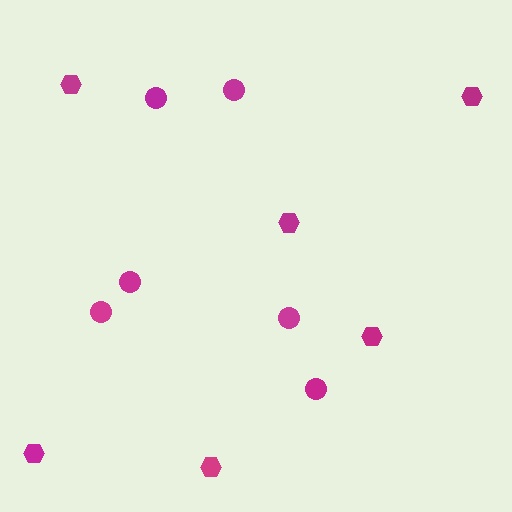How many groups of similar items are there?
There are 2 groups: one group of hexagons (6) and one group of circles (6).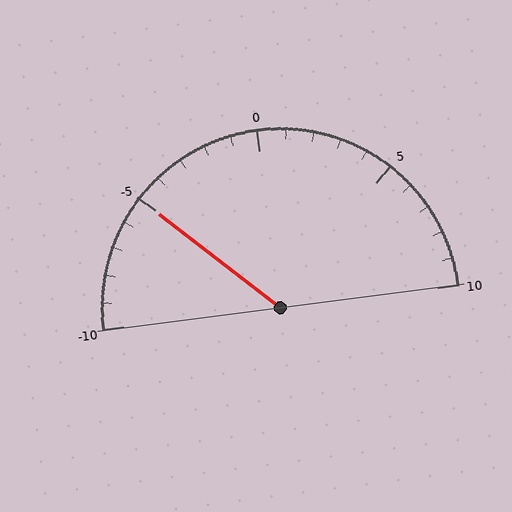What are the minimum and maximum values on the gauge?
The gauge ranges from -10 to 10.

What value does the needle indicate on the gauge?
The needle indicates approximately -5.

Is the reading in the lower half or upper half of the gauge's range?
The reading is in the lower half of the range (-10 to 10).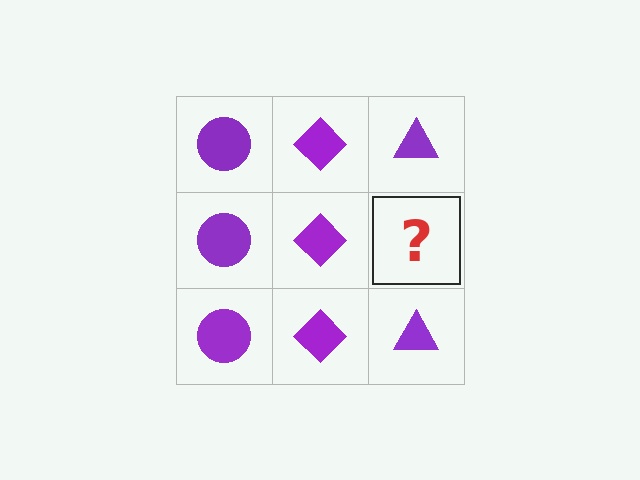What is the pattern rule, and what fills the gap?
The rule is that each column has a consistent shape. The gap should be filled with a purple triangle.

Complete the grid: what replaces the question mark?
The question mark should be replaced with a purple triangle.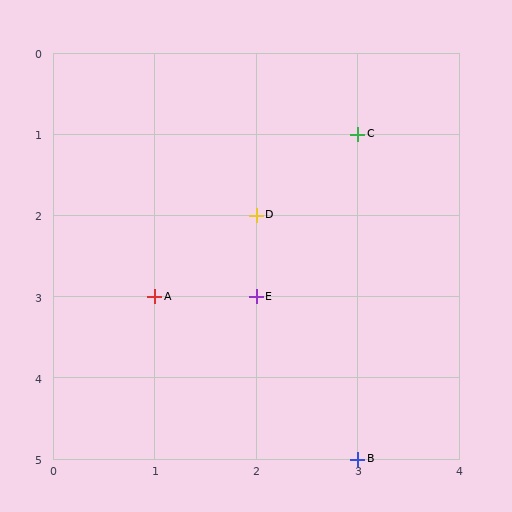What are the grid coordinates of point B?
Point B is at grid coordinates (3, 5).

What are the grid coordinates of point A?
Point A is at grid coordinates (1, 3).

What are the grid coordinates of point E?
Point E is at grid coordinates (2, 3).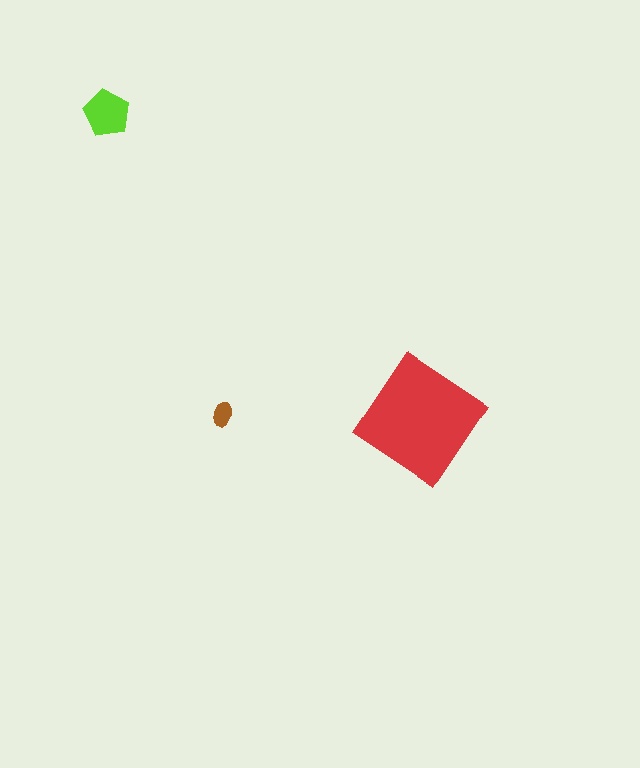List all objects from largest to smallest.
The red diamond, the lime pentagon, the brown ellipse.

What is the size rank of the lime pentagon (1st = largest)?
2nd.